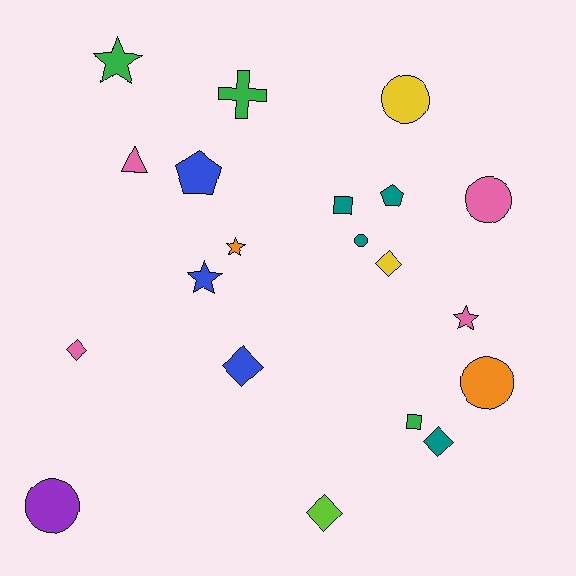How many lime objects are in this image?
There is 1 lime object.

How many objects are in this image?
There are 20 objects.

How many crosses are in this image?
There is 1 cross.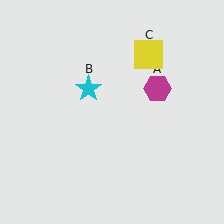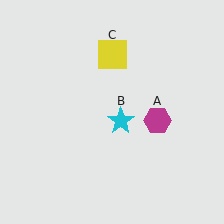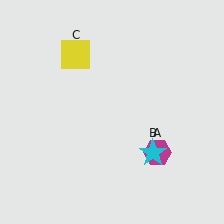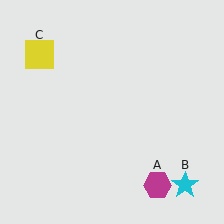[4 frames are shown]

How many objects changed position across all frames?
3 objects changed position: magenta hexagon (object A), cyan star (object B), yellow square (object C).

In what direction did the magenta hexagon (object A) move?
The magenta hexagon (object A) moved down.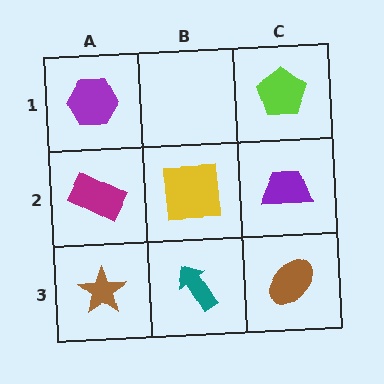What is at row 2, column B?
A yellow square.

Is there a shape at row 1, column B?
No, that cell is empty.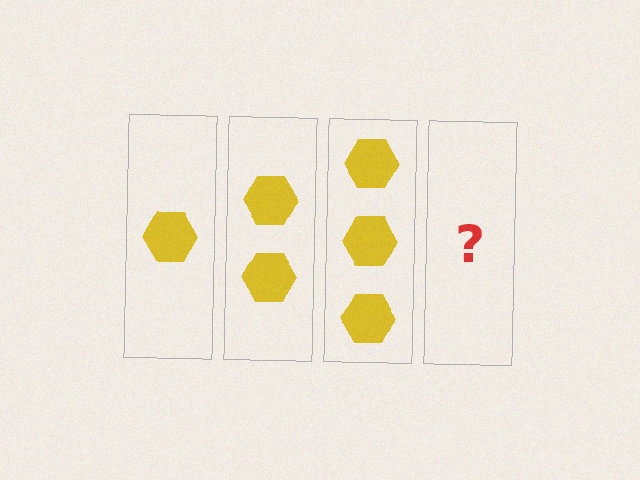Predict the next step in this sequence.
The next step is 4 hexagons.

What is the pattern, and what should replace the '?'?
The pattern is that each step adds one more hexagon. The '?' should be 4 hexagons.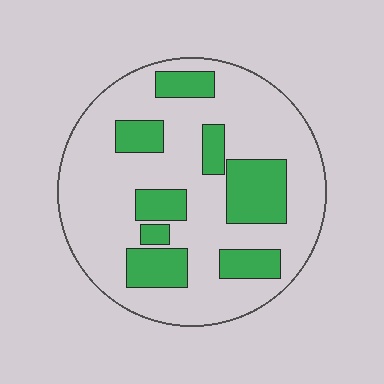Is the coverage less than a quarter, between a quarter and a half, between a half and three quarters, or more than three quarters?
Between a quarter and a half.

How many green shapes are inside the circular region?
8.